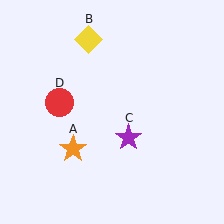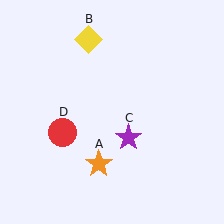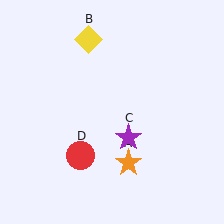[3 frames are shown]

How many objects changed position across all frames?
2 objects changed position: orange star (object A), red circle (object D).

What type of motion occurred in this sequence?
The orange star (object A), red circle (object D) rotated counterclockwise around the center of the scene.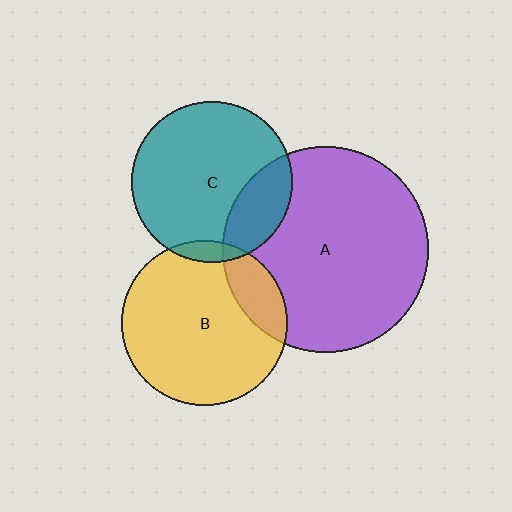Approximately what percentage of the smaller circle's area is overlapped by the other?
Approximately 5%.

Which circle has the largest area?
Circle A (purple).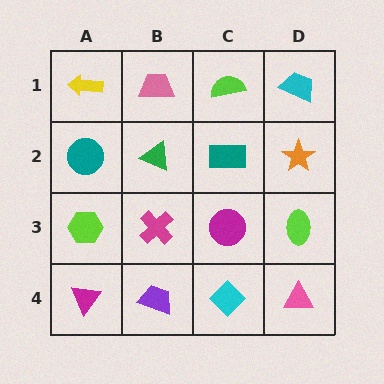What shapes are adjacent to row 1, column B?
A green triangle (row 2, column B), a yellow arrow (row 1, column A), a lime semicircle (row 1, column C).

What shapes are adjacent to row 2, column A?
A yellow arrow (row 1, column A), a lime hexagon (row 3, column A), a green triangle (row 2, column B).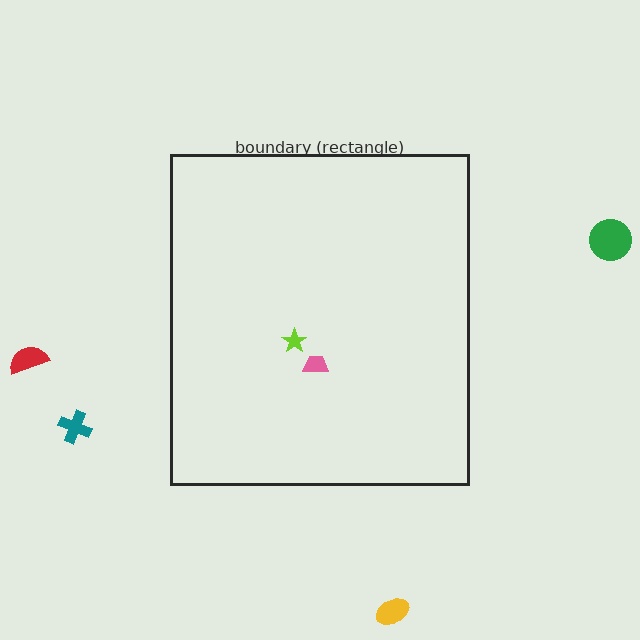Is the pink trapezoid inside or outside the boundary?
Inside.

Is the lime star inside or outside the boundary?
Inside.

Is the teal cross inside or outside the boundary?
Outside.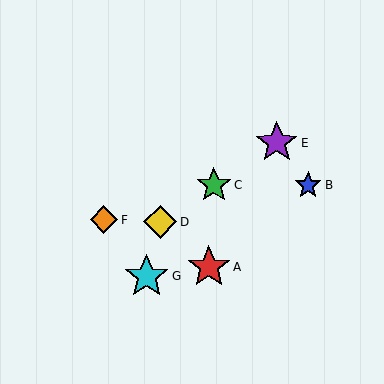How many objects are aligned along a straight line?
3 objects (C, D, E) are aligned along a straight line.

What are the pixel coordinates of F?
Object F is at (104, 220).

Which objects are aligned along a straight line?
Objects C, D, E are aligned along a straight line.